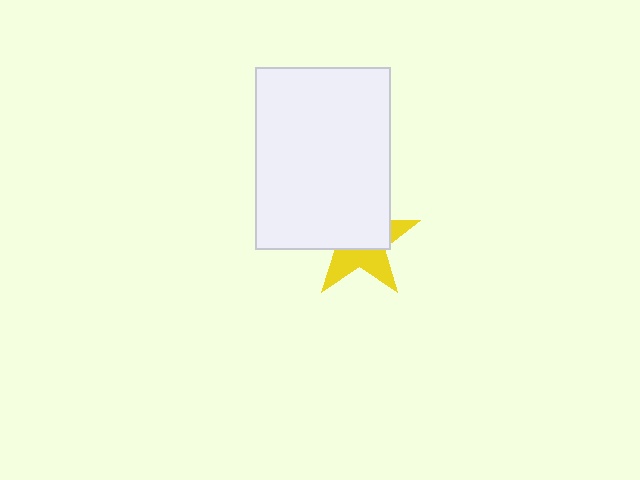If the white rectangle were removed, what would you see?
You would see the complete yellow star.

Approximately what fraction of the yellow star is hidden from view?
Roughly 58% of the yellow star is hidden behind the white rectangle.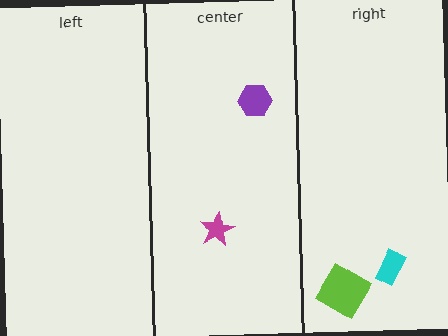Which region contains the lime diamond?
The right region.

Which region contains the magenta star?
The center region.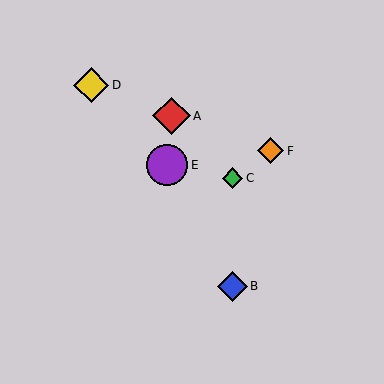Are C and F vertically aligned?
No, C is at x≈233 and F is at x≈270.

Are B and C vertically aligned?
Yes, both are at x≈233.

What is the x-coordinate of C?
Object C is at x≈233.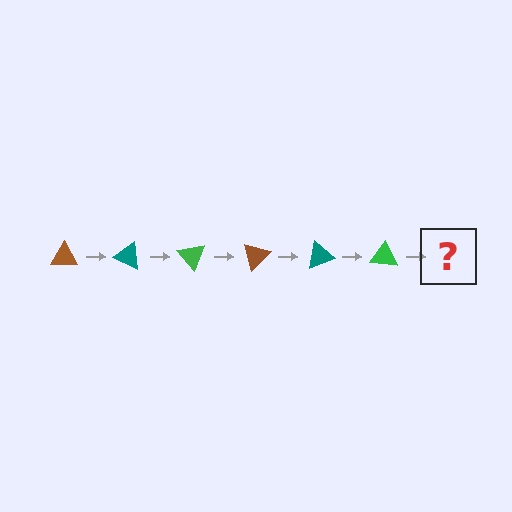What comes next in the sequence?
The next element should be a brown triangle, rotated 150 degrees from the start.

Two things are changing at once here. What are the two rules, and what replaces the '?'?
The two rules are that it rotates 25 degrees each step and the color cycles through brown, teal, and green. The '?' should be a brown triangle, rotated 150 degrees from the start.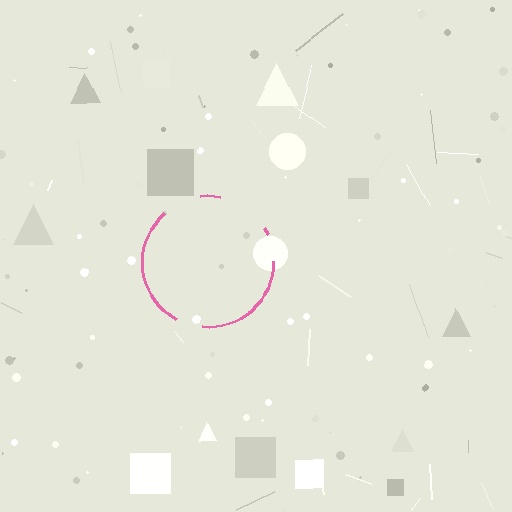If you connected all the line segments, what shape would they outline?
They would outline a circle.